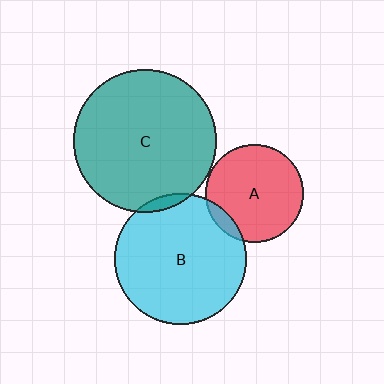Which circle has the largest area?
Circle C (teal).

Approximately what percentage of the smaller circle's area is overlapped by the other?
Approximately 5%.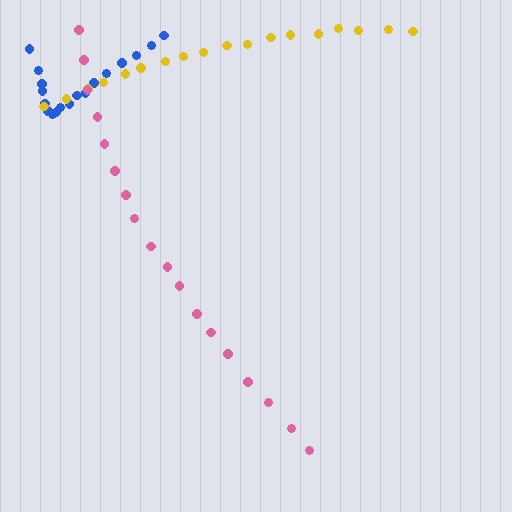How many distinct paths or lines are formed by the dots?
There are 3 distinct paths.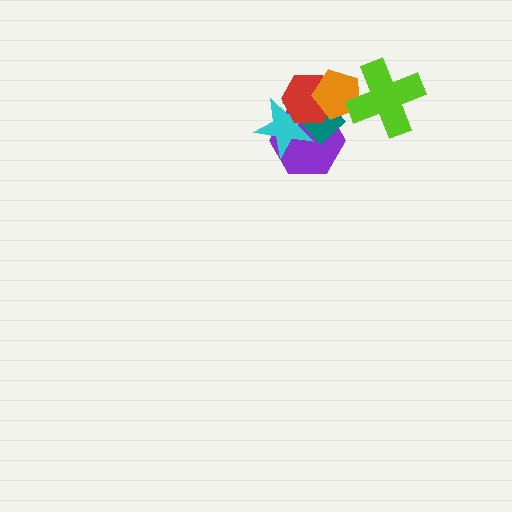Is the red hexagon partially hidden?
Yes, it is partially covered by another shape.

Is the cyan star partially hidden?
Yes, it is partially covered by another shape.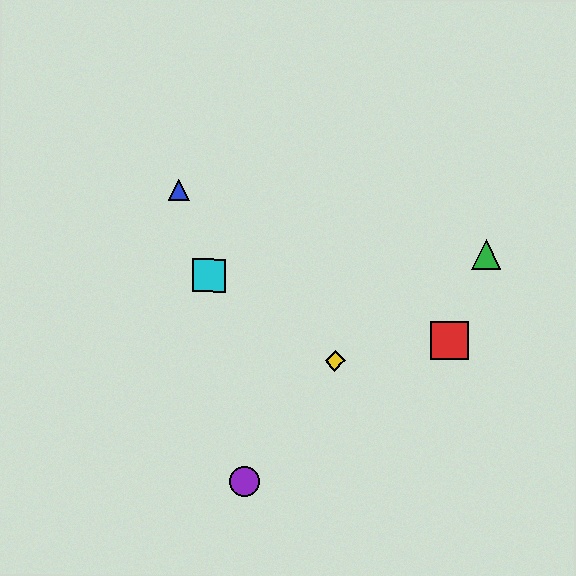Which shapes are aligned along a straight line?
The yellow diamond, the orange triangle, the cyan square are aligned along a straight line.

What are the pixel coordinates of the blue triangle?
The blue triangle is at (179, 190).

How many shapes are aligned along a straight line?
3 shapes (the yellow diamond, the orange triangle, the cyan square) are aligned along a straight line.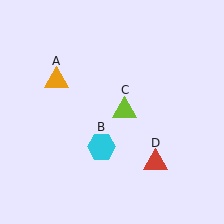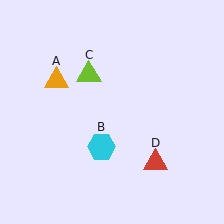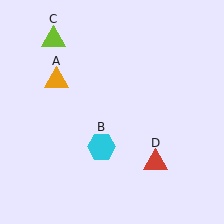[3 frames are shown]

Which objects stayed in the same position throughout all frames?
Orange triangle (object A) and cyan hexagon (object B) and red triangle (object D) remained stationary.